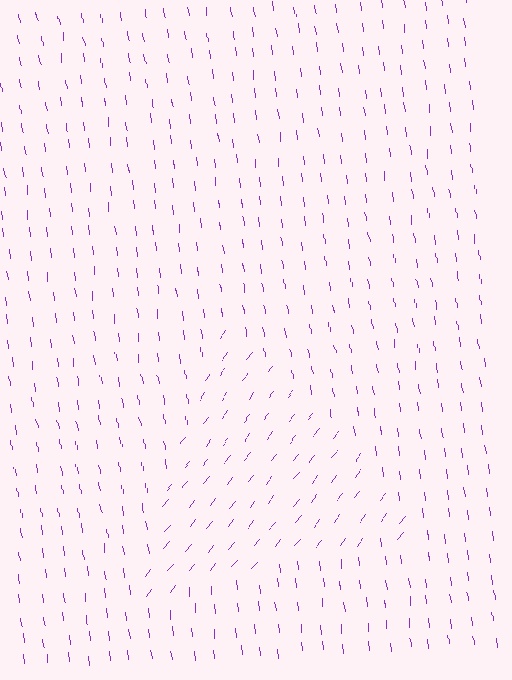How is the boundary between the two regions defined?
The boundary is defined purely by a change in line orientation (approximately 45 degrees difference). All lines are the same color and thickness.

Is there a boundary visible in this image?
Yes, there is a texture boundary formed by a change in line orientation.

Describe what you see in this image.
The image is filled with small purple line segments. A triangle region in the image has lines oriented differently from the surrounding lines, creating a visible texture boundary.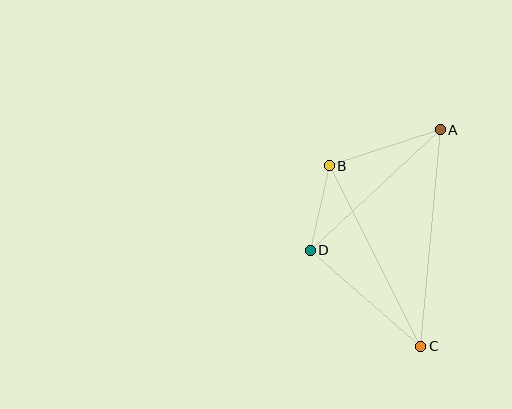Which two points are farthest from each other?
Points A and C are farthest from each other.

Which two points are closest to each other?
Points B and D are closest to each other.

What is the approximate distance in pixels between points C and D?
The distance between C and D is approximately 146 pixels.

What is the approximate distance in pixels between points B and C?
The distance between B and C is approximately 203 pixels.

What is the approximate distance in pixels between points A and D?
The distance between A and D is approximately 177 pixels.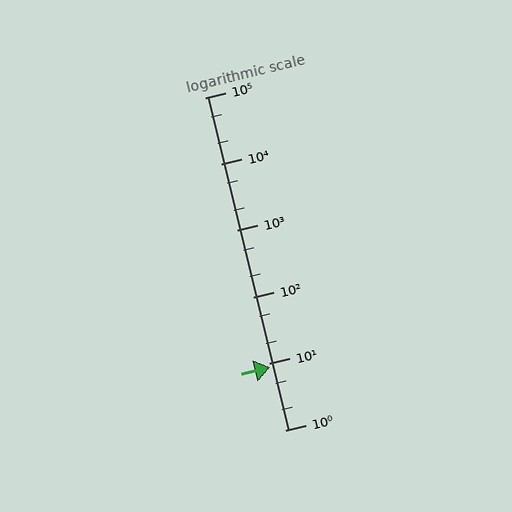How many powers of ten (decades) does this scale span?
The scale spans 5 decades, from 1 to 100000.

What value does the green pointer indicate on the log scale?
The pointer indicates approximately 8.8.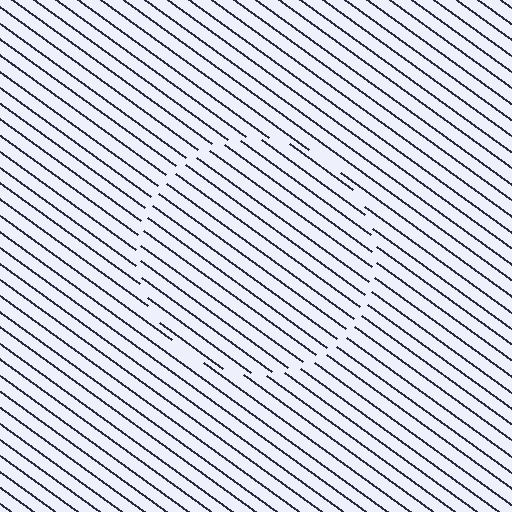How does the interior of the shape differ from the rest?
The interior of the shape contains the same grating, shifted by half a period — the contour is defined by the phase discontinuity where line-ends from the inner and outer gratings abut.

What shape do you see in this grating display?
An illusory circle. The interior of the shape contains the same grating, shifted by half a period — the contour is defined by the phase discontinuity where line-ends from the inner and outer gratings abut.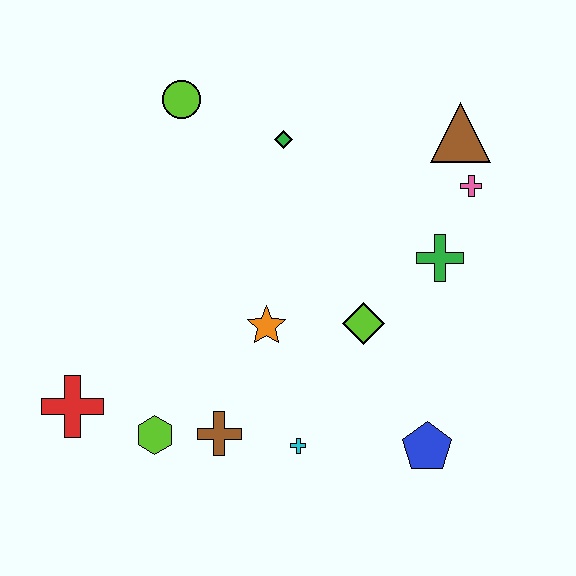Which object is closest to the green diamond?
The lime circle is closest to the green diamond.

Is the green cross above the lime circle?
No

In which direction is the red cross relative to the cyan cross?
The red cross is to the left of the cyan cross.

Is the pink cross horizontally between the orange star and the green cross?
No